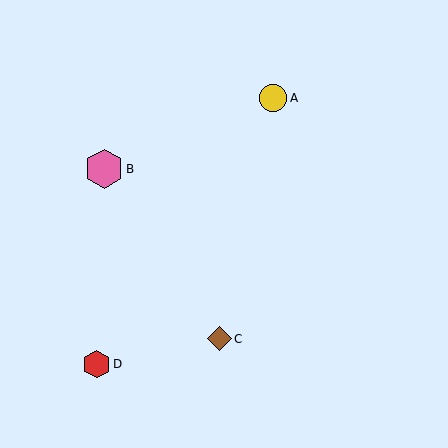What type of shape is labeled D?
Shape D is a red hexagon.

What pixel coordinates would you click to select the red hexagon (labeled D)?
Click at (97, 364) to select the red hexagon D.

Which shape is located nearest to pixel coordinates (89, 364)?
The red hexagon (labeled D) at (97, 364) is nearest to that location.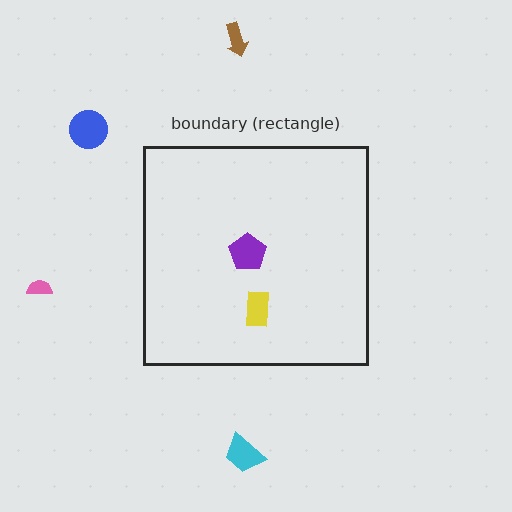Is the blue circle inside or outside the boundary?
Outside.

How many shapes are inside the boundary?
2 inside, 4 outside.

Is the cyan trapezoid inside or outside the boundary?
Outside.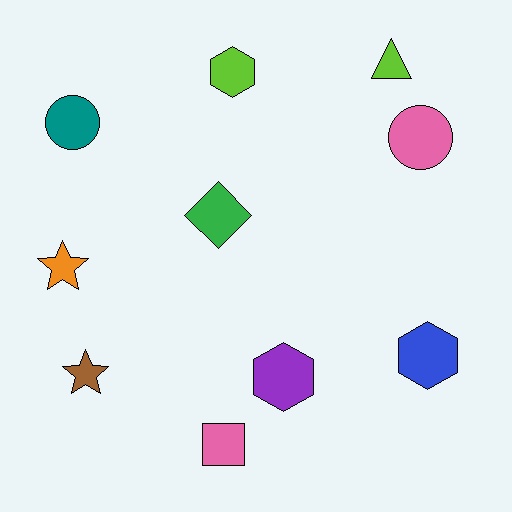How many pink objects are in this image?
There are 2 pink objects.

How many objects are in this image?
There are 10 objects.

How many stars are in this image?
There are 2 stars.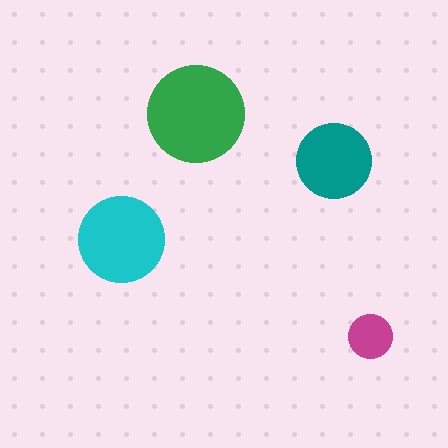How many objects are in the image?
There are 4 objects in the image.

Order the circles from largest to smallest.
the green one, the cyan one, the teal one, the magenta one.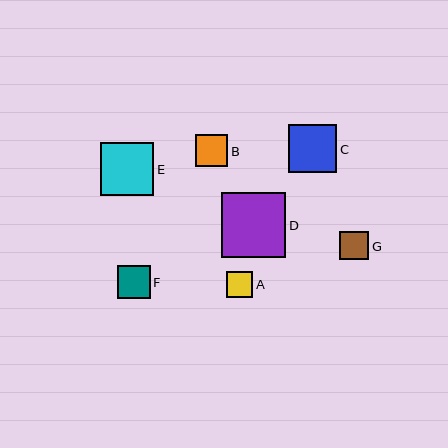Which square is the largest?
Square D is the largest with a size of approximately 64 pixels.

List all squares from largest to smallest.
From largest to smallest: D, E, C, F, B, G, A.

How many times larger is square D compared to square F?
Square D is approximately 2.0 times the size of square F.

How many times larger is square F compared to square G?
Square F is approximately 1.1 times the size of square G.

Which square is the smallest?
Square A is the smallest with a size of approximately 26 pixels.